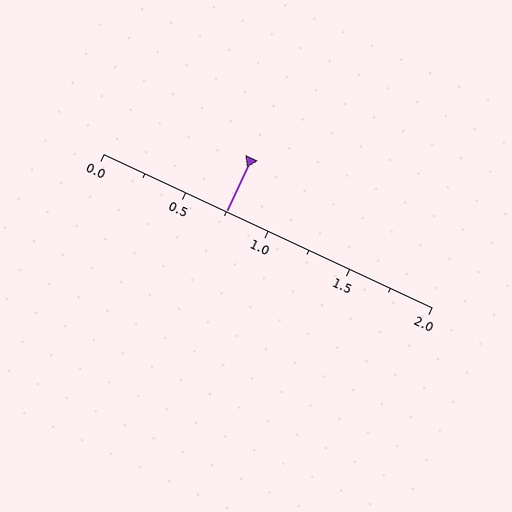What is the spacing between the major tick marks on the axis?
The major ticks are spaced 0.5 apart.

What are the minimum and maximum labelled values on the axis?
The axis runs from 0.0 to 2.0.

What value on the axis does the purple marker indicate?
The marker indicates approximately 0.75.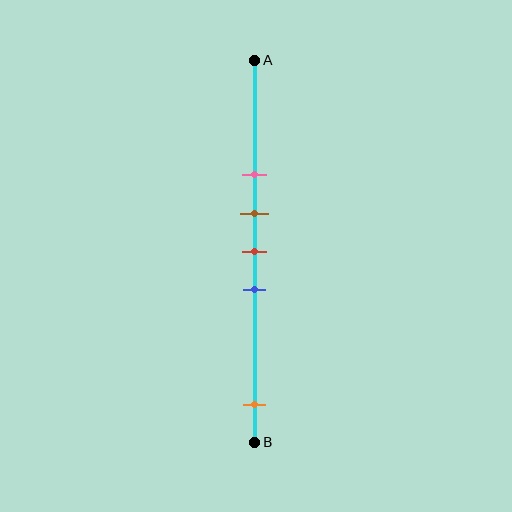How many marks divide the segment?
There are 5 marks dividing the segment.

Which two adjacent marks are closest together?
The brown and red marks are the closest adjacent pair.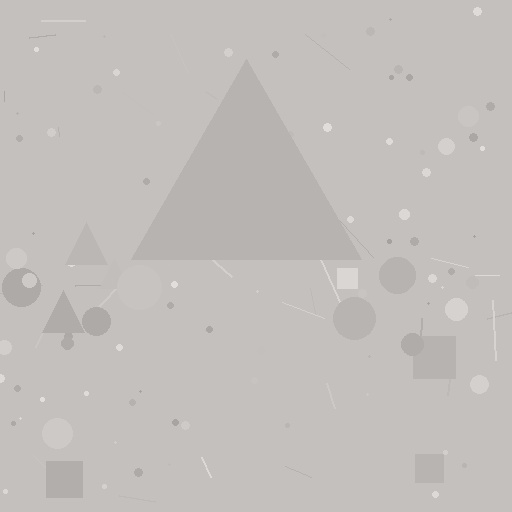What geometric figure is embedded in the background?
A triangle is embedded in the background.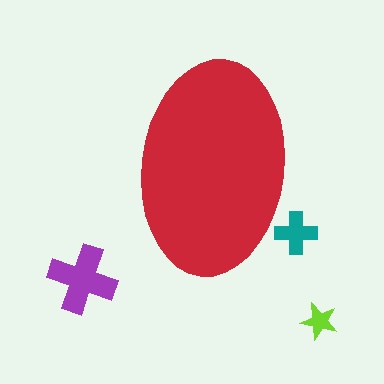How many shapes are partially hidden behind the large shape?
1 shape is partially hidden.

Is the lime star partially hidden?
No, the lime star is fully visible.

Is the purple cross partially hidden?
No, the purple cross is fully visible.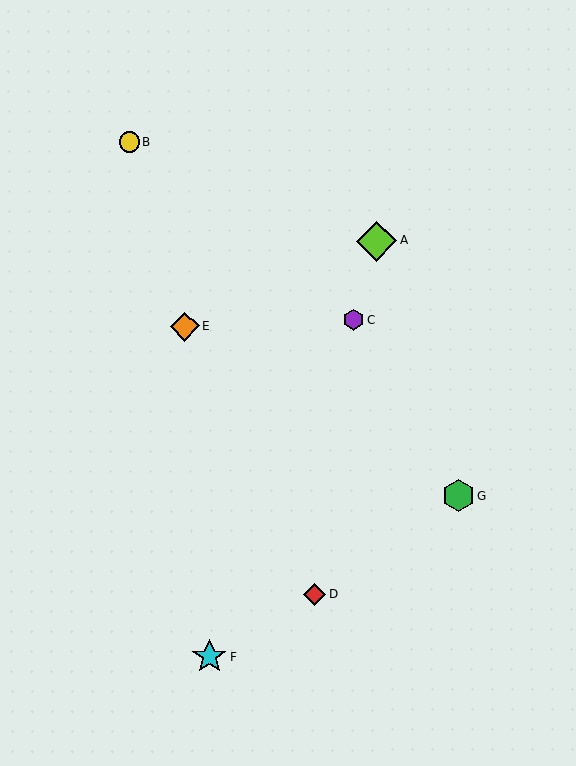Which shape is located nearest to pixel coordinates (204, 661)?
The cyan star (labeled F) at (210, 657) is nearest to that location.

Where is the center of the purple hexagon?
The center of the purple hexagon is at (353, 319).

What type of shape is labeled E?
Shape E is an orange diamond.